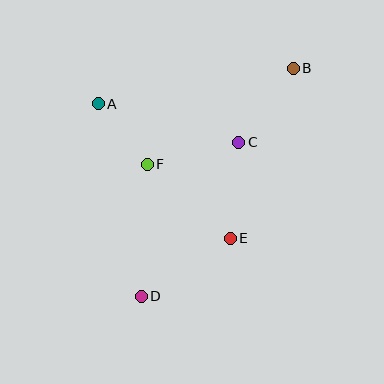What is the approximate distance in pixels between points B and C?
The distance between B and C is approximately 92 pixels.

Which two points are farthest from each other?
Points B and D are farthest from each other.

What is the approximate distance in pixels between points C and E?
The distance between C and E is approximately 97 pixels.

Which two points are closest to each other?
Points A and F are closest to each other.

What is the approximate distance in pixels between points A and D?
The distance between A and D is approximately 197 pixels.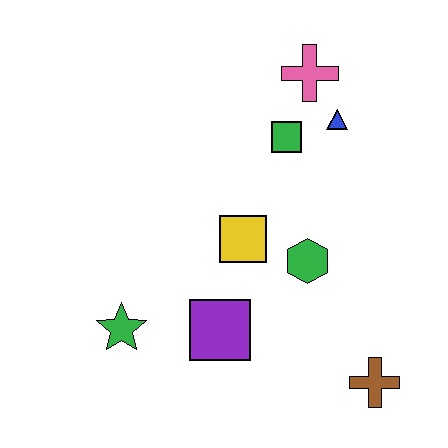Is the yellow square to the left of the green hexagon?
Yes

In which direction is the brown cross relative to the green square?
The brown cross is below the green square.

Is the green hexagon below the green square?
Yes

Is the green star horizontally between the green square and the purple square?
No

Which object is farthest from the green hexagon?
The green star is farthest from the green hexagon.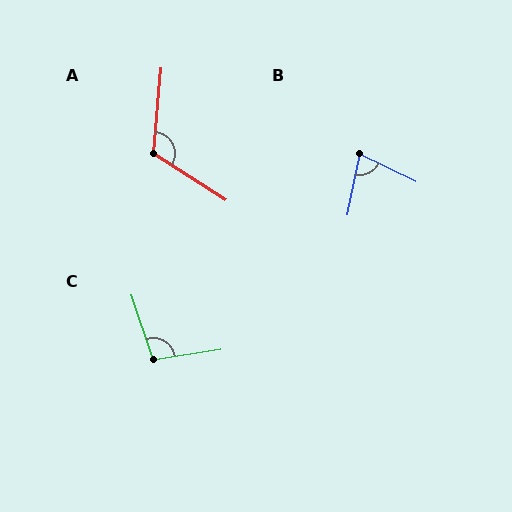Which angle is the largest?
A, at approximately 118 degrees.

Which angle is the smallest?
B, at approximately 76 degrees.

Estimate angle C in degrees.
Approximately 100 degrees.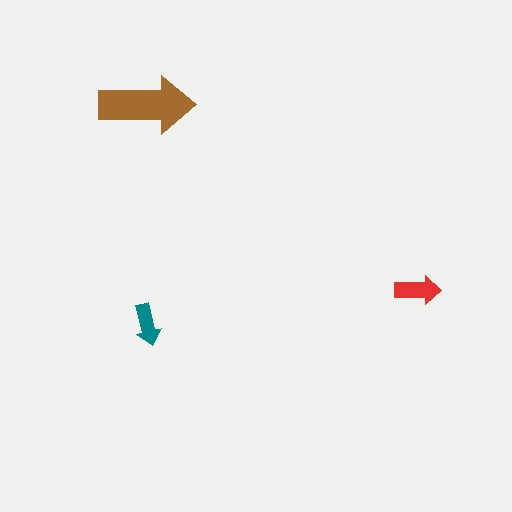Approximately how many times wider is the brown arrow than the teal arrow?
About 2.5 times wider.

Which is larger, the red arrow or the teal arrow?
The red one.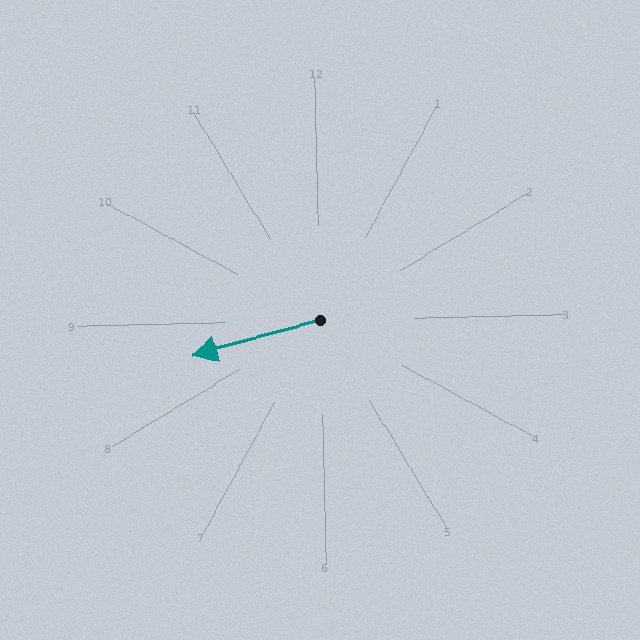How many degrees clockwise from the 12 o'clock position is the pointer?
Approximately 256 degrees.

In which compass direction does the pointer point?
West.